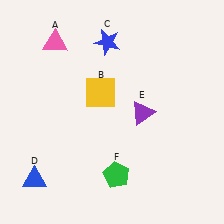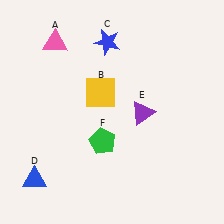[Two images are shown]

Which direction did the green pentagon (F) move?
The green pentagon (F) moved up.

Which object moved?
The green pentagon (F) moved up.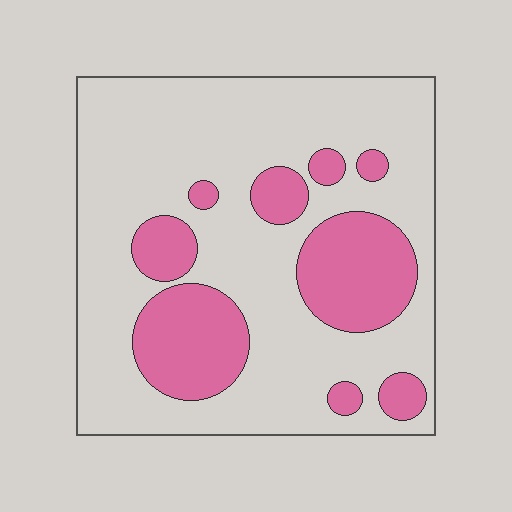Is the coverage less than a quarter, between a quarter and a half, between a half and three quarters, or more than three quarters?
Between a quarter and a half.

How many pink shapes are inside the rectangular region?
9.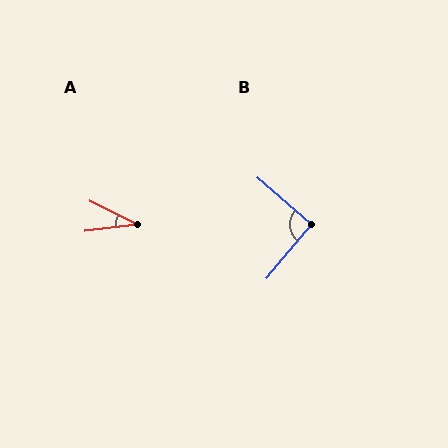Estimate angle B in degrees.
Approximately 91 degrees.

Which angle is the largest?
B, at approximately 91 degrees.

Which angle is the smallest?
A, at approximately 33 degrees.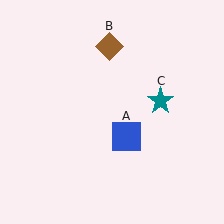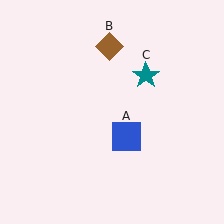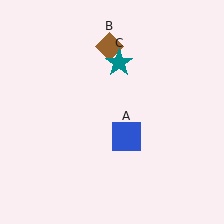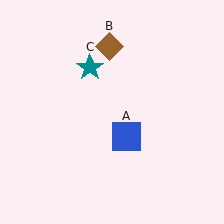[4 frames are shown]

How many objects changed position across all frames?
1 object changed position: teal star (object C).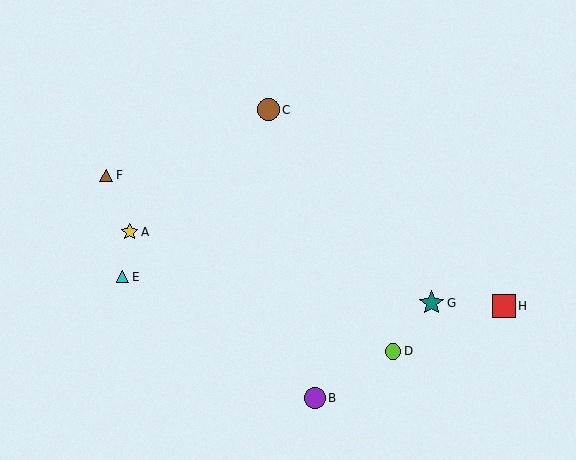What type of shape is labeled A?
Shape A is a yellow star.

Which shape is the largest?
The teal star (labeled G) is the largest.